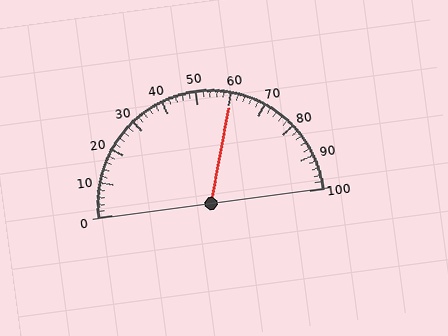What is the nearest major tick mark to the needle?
The nearest major tick mark is 60.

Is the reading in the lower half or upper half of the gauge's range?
The reading is in the upper half of the range (0 to 100).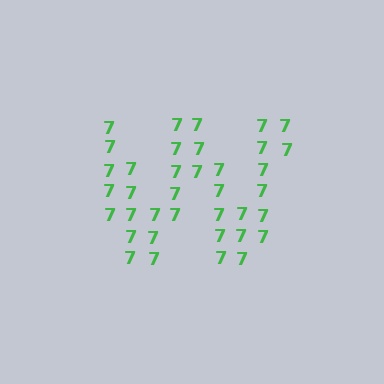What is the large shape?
The large shape is the letter W.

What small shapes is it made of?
It is made of small digit 7's.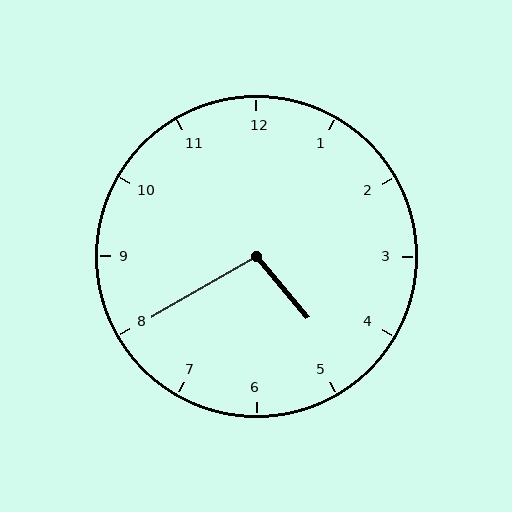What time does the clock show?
4:40.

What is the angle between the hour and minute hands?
Approximately 100 degrees.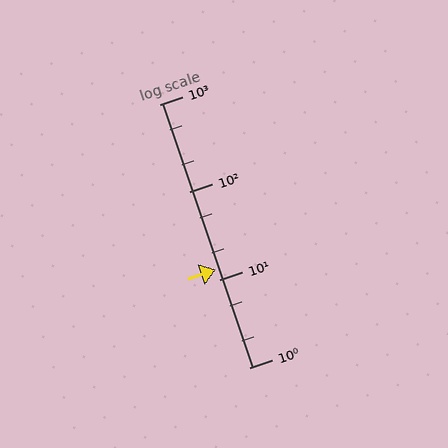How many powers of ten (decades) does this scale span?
The scale spans 3 decades, from 1 to 1000.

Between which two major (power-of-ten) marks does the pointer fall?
The pointer is between 10 and 100.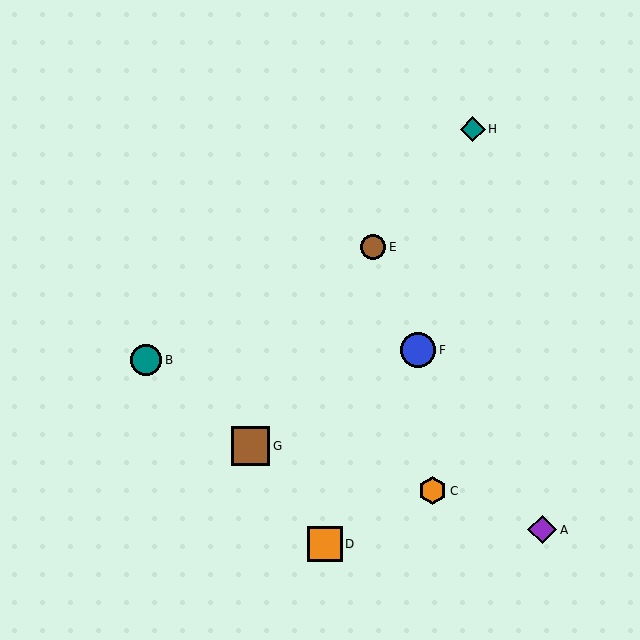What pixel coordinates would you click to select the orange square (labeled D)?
Click at (325, 544) to select the orange square D.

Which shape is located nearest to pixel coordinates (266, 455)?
The brown square (labeled G) at (251, 446) is nearest to that location.